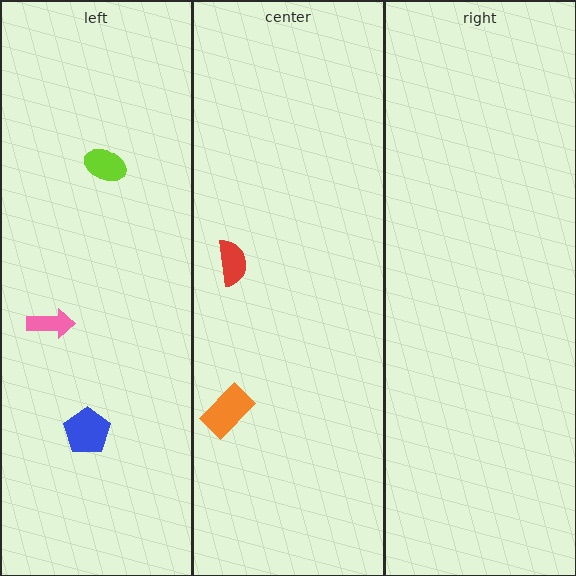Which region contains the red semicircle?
The center region.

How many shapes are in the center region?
2.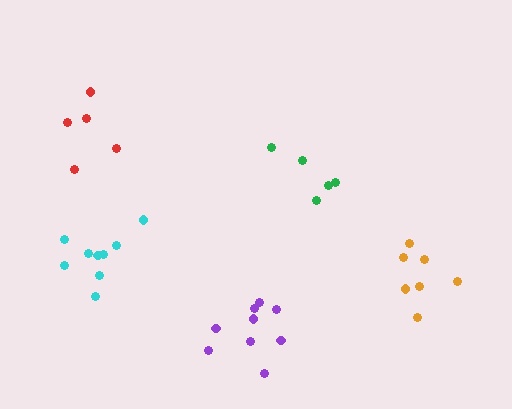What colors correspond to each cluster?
The clusters are colored: orange, green, red, purple, cyan.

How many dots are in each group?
Group 1: 7 dots, Group 2: 5 dots, Group 3: 5 dots, Group 4: 9 dots, Group 5: 9 dots (35 total).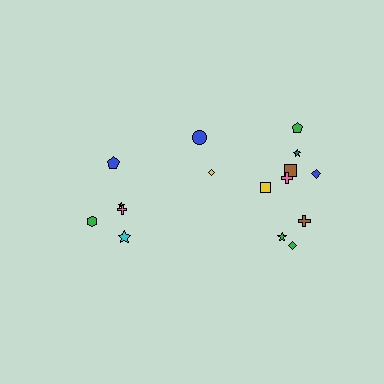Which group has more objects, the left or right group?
The right group.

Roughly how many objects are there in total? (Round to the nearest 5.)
Roughly 15 objects in total.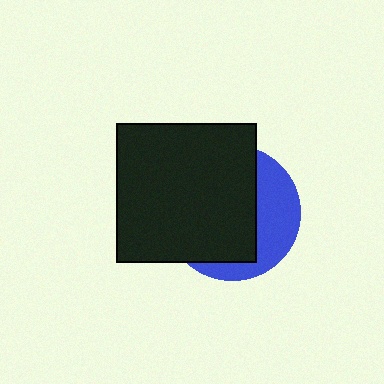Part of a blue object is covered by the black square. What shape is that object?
It is a circle.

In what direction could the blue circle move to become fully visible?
The blue circle could move right. That would shift it out from behind the black square entirely.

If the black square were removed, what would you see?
You would see the complete blue circle.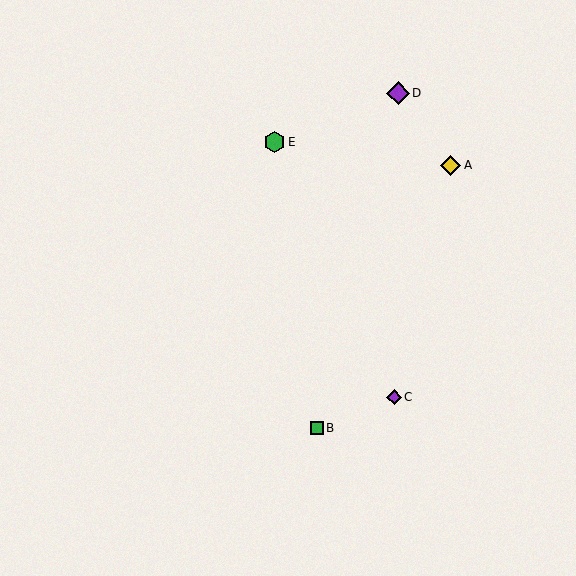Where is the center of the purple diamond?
The center of the purple diamond is at (398, 93).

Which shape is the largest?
The purple diamond (labeled D) is the largest.